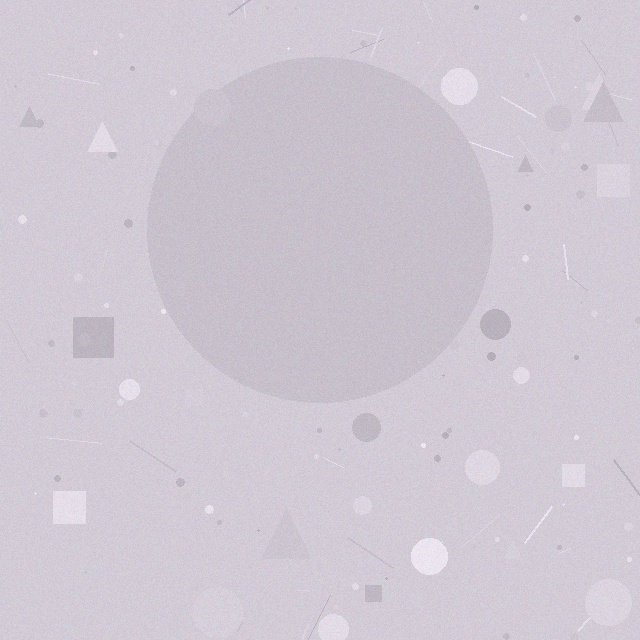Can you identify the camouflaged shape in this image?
The camouflaged shape is a circle.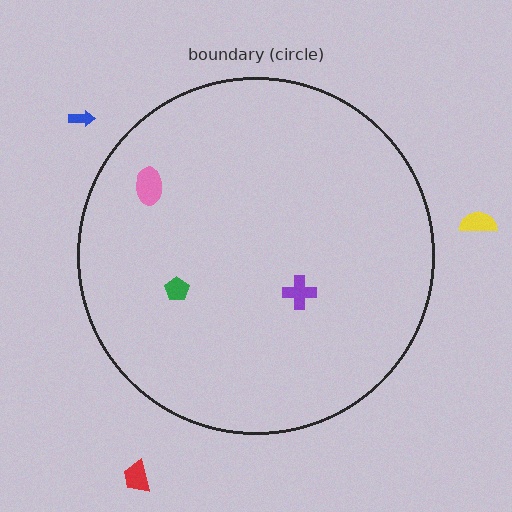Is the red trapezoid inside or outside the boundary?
Outside.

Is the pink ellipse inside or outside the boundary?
Inside.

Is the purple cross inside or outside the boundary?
Inside.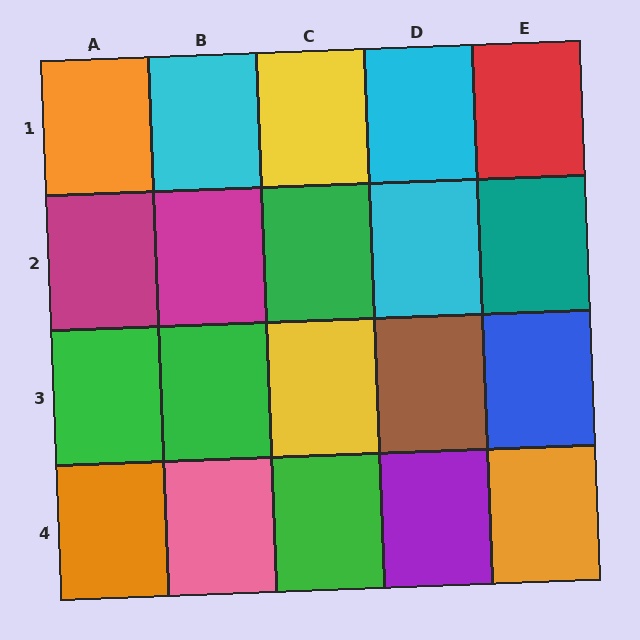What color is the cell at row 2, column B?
Magenta.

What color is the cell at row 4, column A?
Orange.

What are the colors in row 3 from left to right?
Green, green, yellow, brown, blue.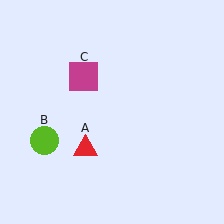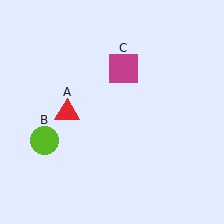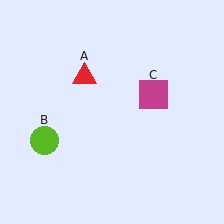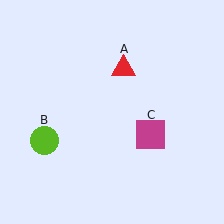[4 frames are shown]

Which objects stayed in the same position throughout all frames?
Lime circle (object B) remained stationary.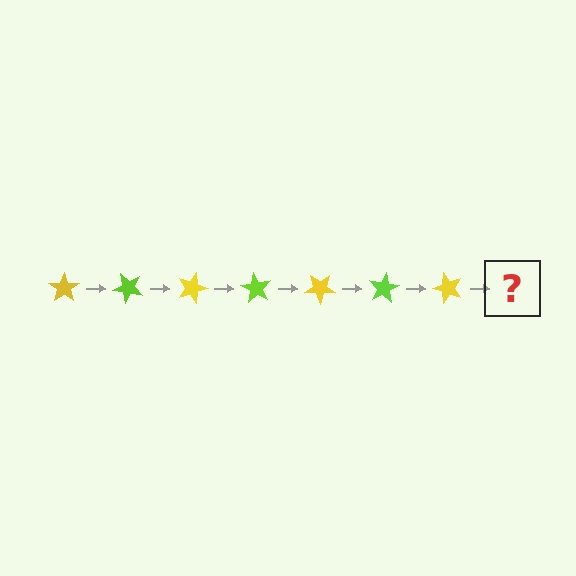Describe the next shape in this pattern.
It should be a lime star, rotated 315 degrees from the start.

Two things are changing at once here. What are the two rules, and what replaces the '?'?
The two rules are that it rotates 45 degrees each step and the color cycles through yellow and lime. The '?' should be a lime star, rotated 315 degrees from the start.